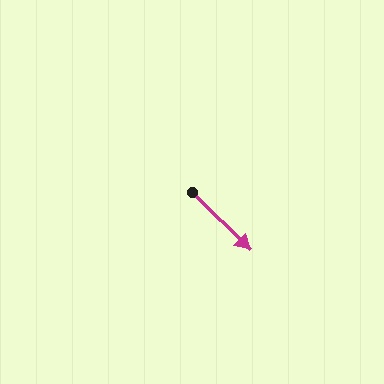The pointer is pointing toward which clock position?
Roughly 4 o'clock.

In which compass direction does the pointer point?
Southeast.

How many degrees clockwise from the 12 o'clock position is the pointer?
Approximately 135 degrees.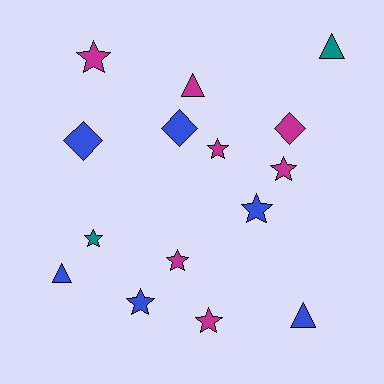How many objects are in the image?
There are 15 objects.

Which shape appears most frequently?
Star, with 8 objects.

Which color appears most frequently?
Magenta, with 7 objects.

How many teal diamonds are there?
There are no teal diamonds.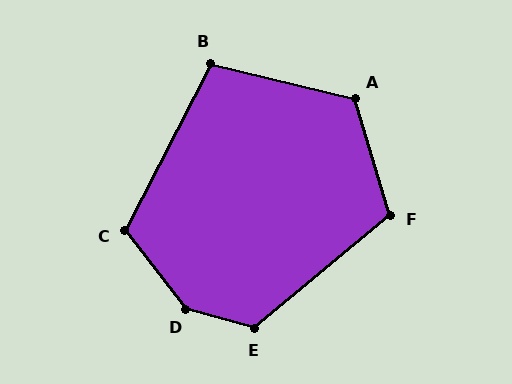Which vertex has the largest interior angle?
D, at approximately 144 degrees.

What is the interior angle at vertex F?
Approximately 113 degrees (obtuse).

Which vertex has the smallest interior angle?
B, at approximately 103 degrees.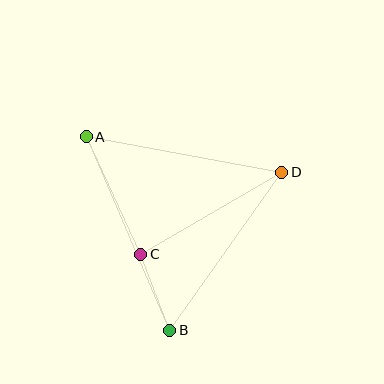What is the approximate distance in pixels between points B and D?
The distance between B and D is approximately 194 pixels.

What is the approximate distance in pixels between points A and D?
The distance between A and D is approximately 199 pixels.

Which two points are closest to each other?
Points B and C are closest to each other.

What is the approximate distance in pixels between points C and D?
The distance between C and D is approximately 163 pixels.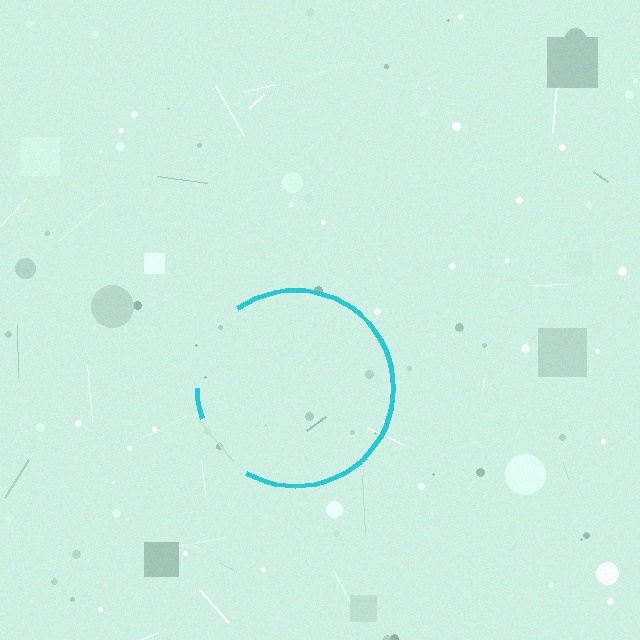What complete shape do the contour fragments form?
The contour fragments form a circle.